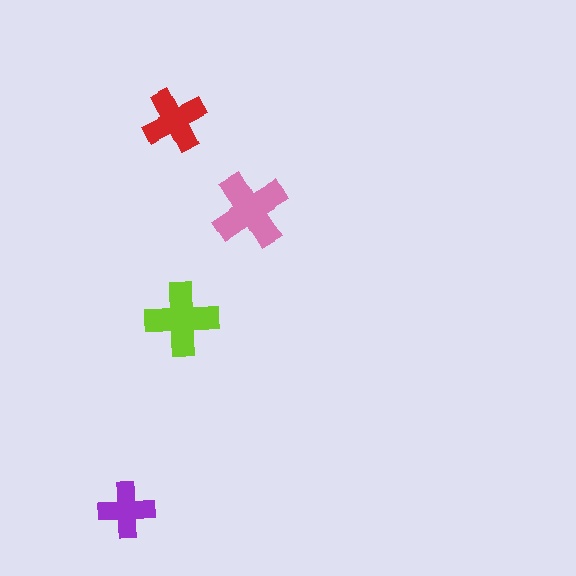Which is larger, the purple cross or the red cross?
The red one.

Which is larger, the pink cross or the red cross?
The pink one.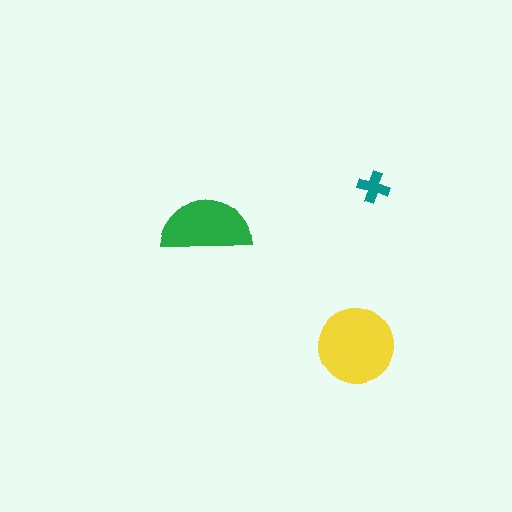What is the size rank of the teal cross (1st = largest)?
3rd.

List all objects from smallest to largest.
The teal cross, the green semicircle, the yellow circle.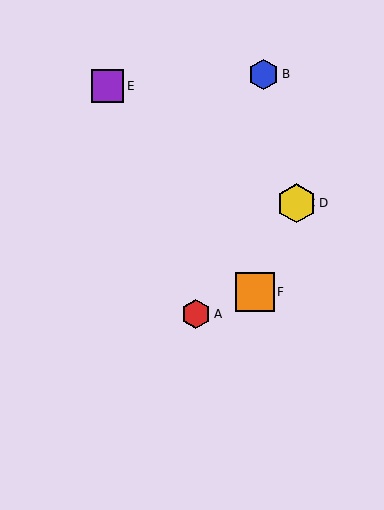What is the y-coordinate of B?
Object B is at y≈74.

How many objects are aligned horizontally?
2 objects (C, D) are aligned horizontally.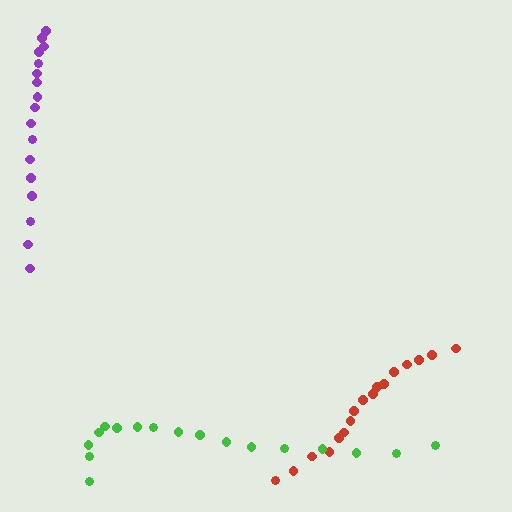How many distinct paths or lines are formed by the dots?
There are 3 distinct paths.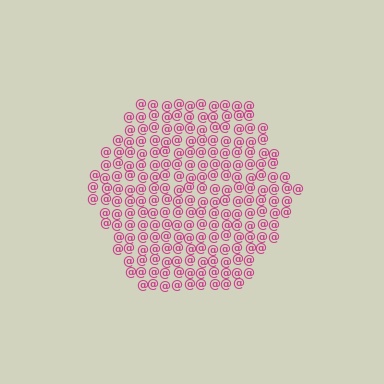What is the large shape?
The large shape is a hexagon.